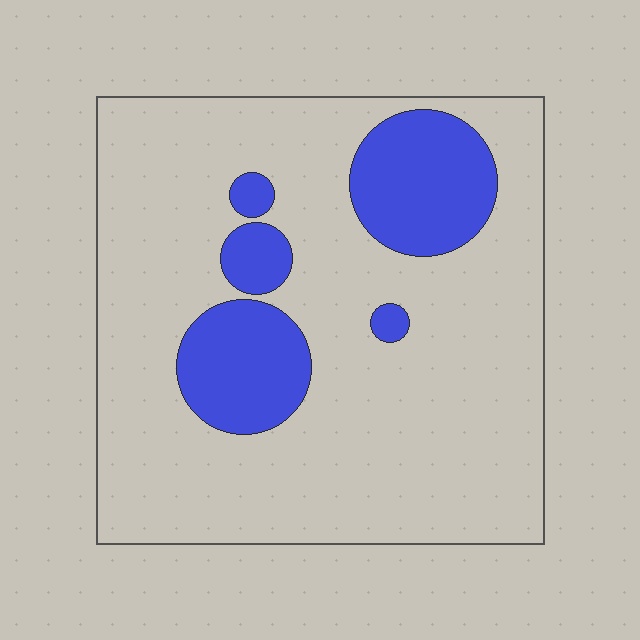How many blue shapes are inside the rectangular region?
5.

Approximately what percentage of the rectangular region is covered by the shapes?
Approximately 20%.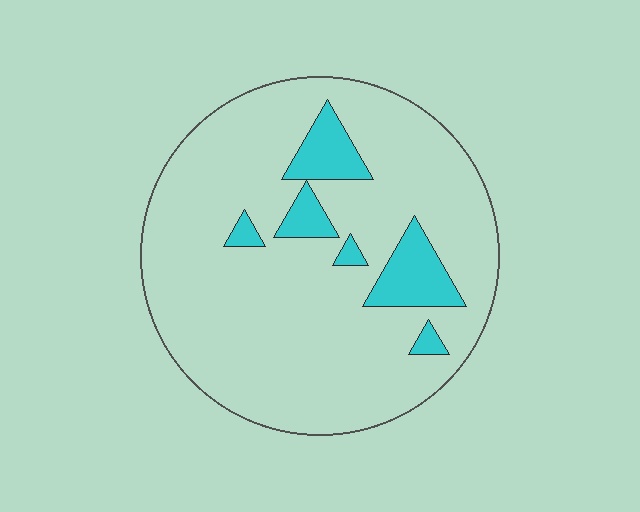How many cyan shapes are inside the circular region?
6.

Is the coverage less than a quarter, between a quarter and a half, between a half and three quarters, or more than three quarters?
Less than a quarter.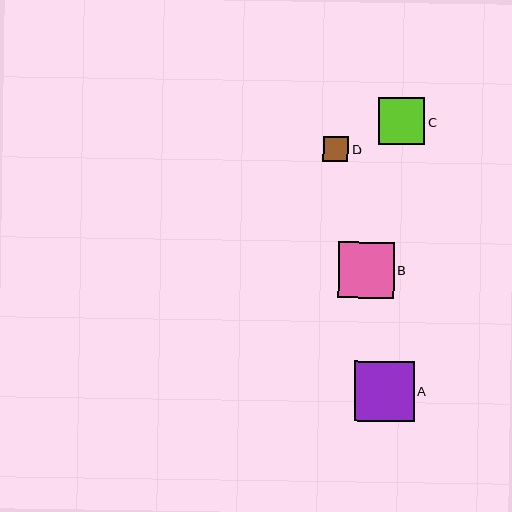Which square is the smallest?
Square D is the smallest with a size of approximately 25 pixels.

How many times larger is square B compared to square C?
Square B is approximately 1.2 times the size of square C.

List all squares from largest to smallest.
From largest to smallest: A, B, C, D.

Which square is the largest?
Square A is the largest with a size of approximately 60 pixels.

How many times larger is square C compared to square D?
Square C is approximately 1.9 times the size of square D.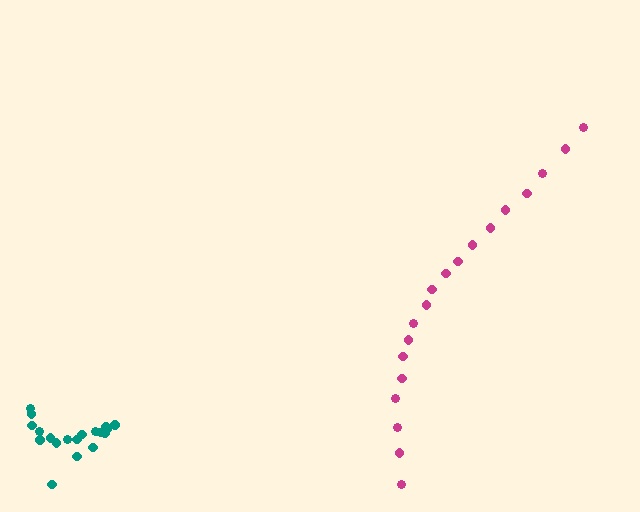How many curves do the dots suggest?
There are 2 distinct paths.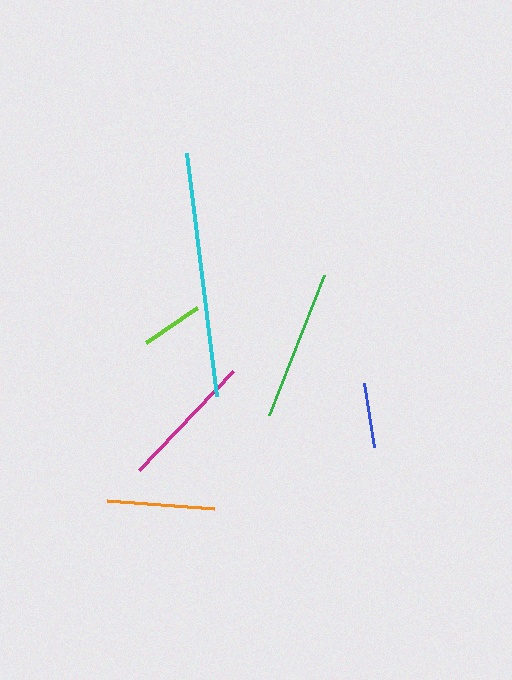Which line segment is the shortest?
The lime line is the shortest at approximately 62 pixels.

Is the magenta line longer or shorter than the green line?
The green line is longer than the magenta line.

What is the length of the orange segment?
The orange segment is approximately 107 pixels long.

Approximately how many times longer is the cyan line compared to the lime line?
The cyan line is approximately 4.0 times the length of the lime line.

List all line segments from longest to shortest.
From longest to shortest: cyan, green, magenta, orange, blue, lime.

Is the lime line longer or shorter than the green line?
The green line is longer than the lime line.